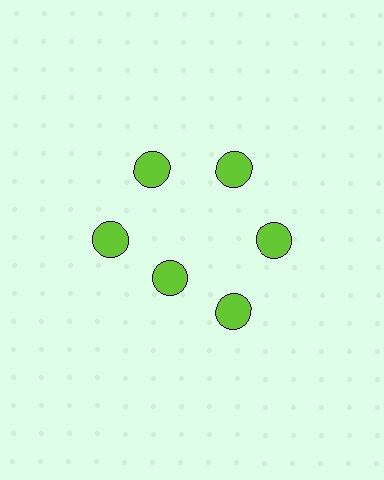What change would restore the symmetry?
The symmetry would be restored by moving it outward, back onto the ring so that all 6 circles sit at equal angles and equal distance from the center.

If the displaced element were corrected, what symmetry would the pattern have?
It would have 6-fold rotational symmetry — the pattern would map onto itself every 60 degrees.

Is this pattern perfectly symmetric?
No. The 6 lime circles are arranged in a ring, but one element near the 7 o'clock position is pulled inward toward the center, breaking the 6-fold rotational symmetry.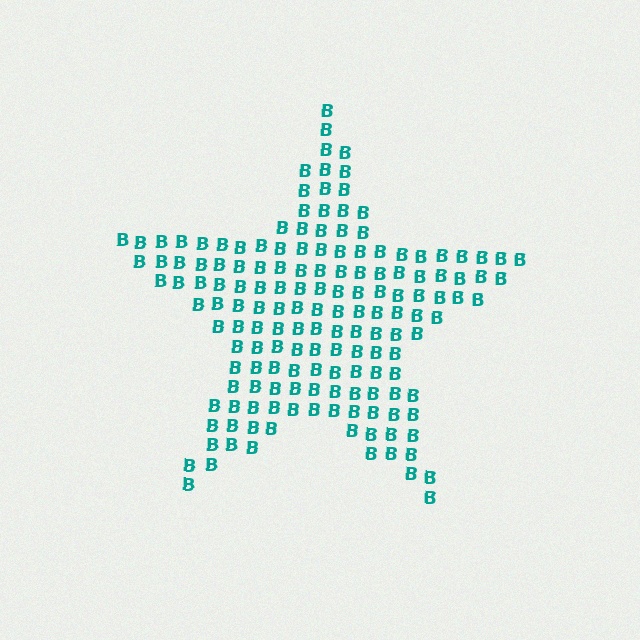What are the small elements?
The small elements are letter B's.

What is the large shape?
The large shape is a star.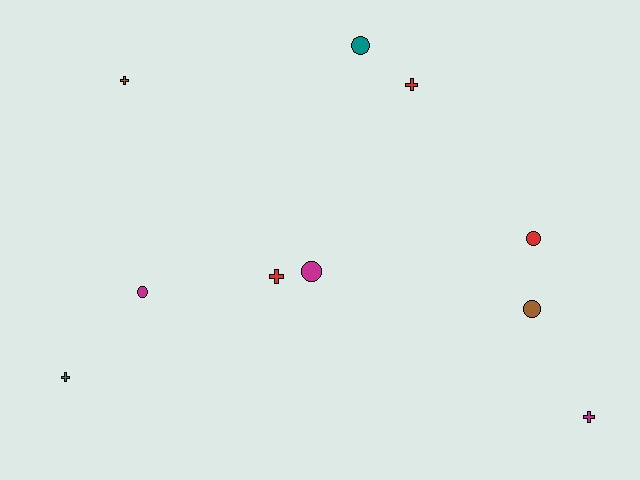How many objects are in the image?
There are 10 objects.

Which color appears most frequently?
Magenta, with 3 objects.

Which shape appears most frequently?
Cross, with 5 objects.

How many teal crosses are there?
There is 1 teal cross.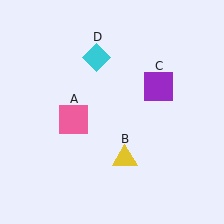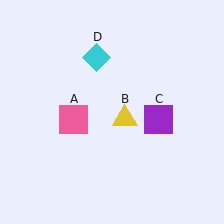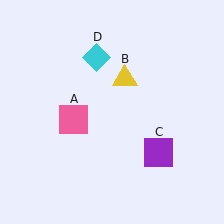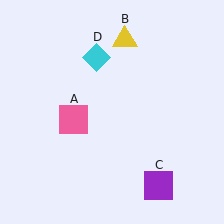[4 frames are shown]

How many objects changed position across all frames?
2 objects changed position: yellow triangle (object B), purple square (object C).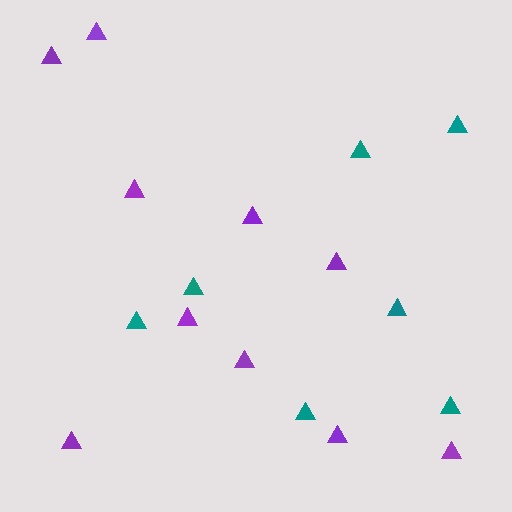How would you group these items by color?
There are 2 groups: one group of teal triangles (7) and one group of purple triangles (10).